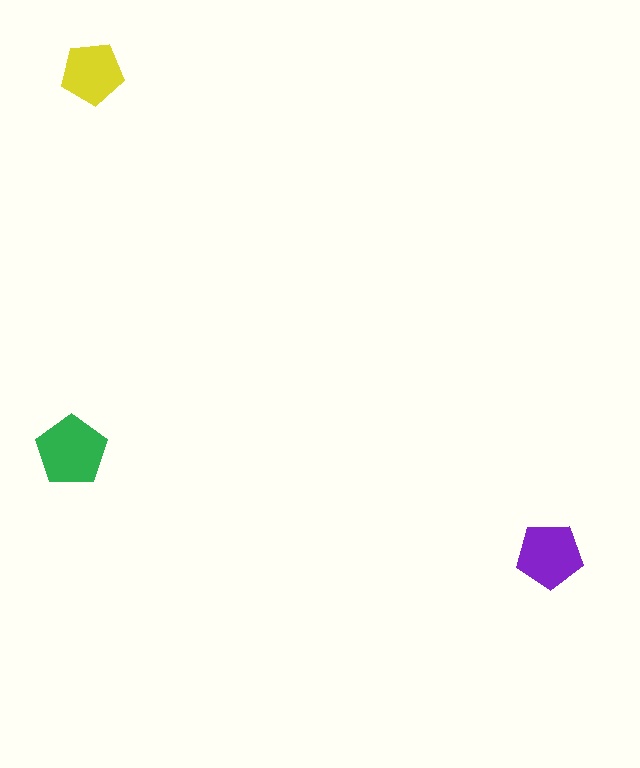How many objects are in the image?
There are 3 objects in the image.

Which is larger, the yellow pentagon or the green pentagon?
The green one.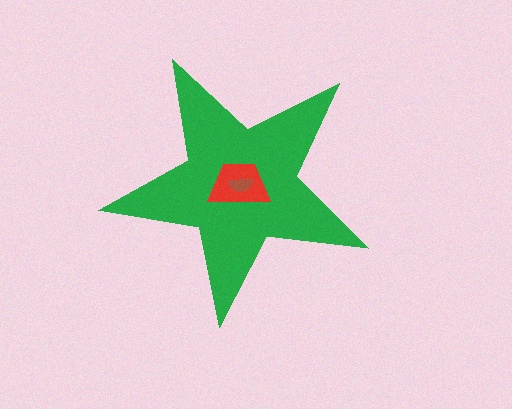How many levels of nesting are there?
3.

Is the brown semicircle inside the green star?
Yes.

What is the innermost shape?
The brown semicircle.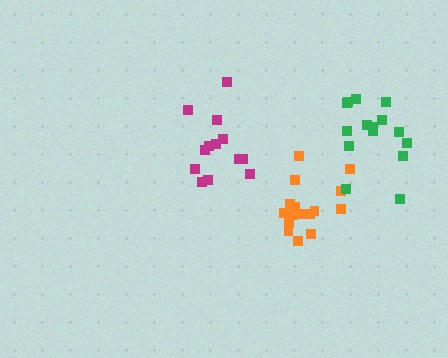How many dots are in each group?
Group 1: 16 dots, Group 2: 16 dots, Group 3: 13 dots (45 total).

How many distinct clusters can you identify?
There are 3 distinct clusters.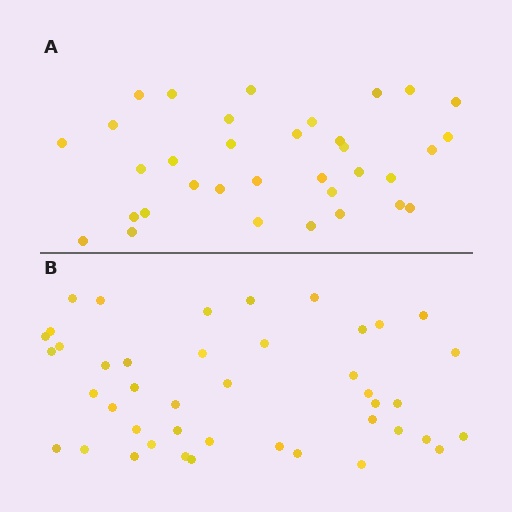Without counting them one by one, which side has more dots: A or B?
Region B (the bottom region) has more dots.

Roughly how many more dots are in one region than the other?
Region B has roughly 8 or so more dots than region A.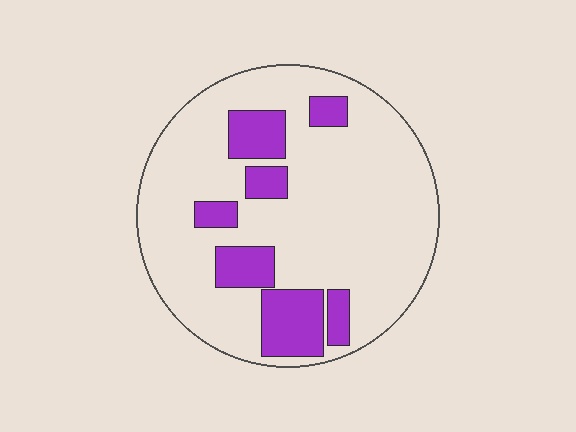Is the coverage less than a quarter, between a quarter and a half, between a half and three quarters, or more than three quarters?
Less than a quarter.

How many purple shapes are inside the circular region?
7.